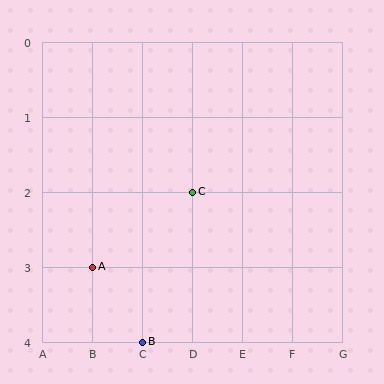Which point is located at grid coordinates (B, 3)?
Point A is at (B, 3).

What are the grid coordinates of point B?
Point B is at grid coordinates (C, 4).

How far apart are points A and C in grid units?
Points A and C are 2 columns and 1 row apart (about 2.2 grid units diagonally).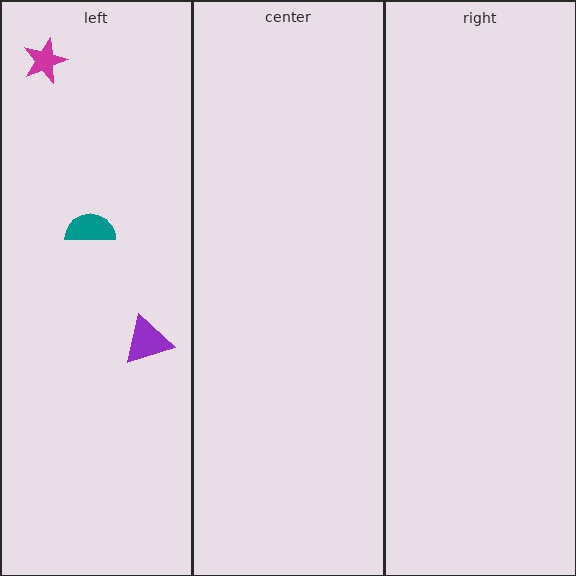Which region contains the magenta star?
The left region.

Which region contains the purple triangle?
The left region.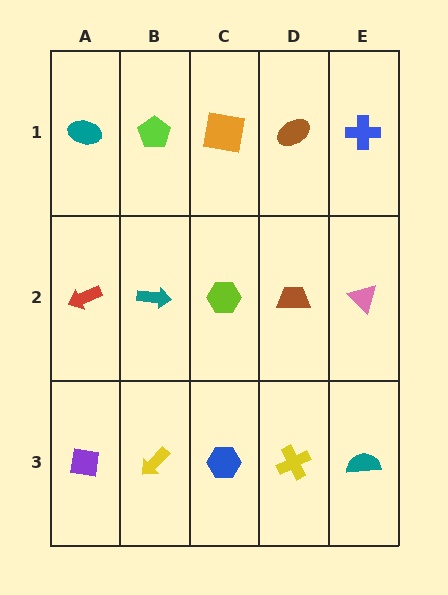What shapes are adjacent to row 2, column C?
An orange square (row 1, column C), a blue hexagon (row 3, column C), a teal arrow (row 2, column B), a brown trapezoid (row 2, column D).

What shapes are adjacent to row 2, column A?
A teal ellipse (row 1, column A), a purple square (row 3, column A), a teal arrow (row 2, column B).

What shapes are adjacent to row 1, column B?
A teal arrow (row 2, column B), a teal ellipse (row 1, column A), an orange square (row 1, column C).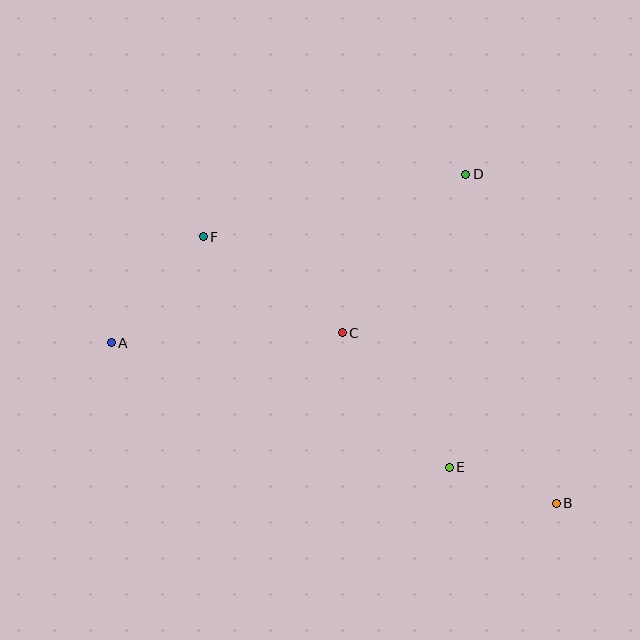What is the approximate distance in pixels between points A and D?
The distance between A and D is approximately 393 pixels.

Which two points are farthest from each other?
Points A and B are farthest from each other.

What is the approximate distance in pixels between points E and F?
The distance between E and F is approximately 337 pixels.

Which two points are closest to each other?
Points B and E are closest to each other.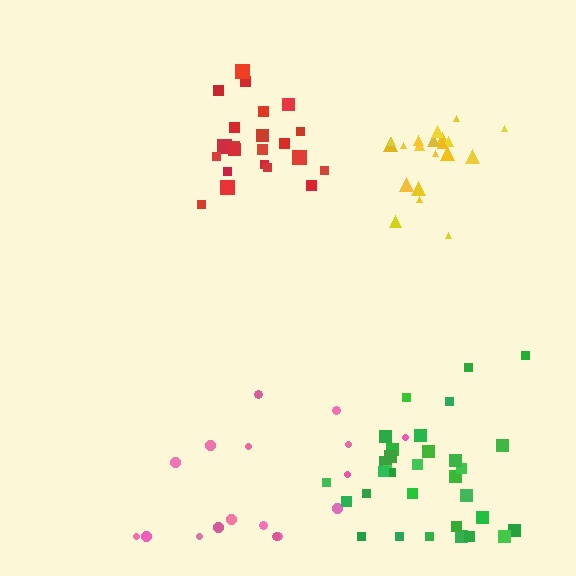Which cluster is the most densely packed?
Yellow.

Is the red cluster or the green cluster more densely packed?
Red.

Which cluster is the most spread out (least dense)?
Pink.